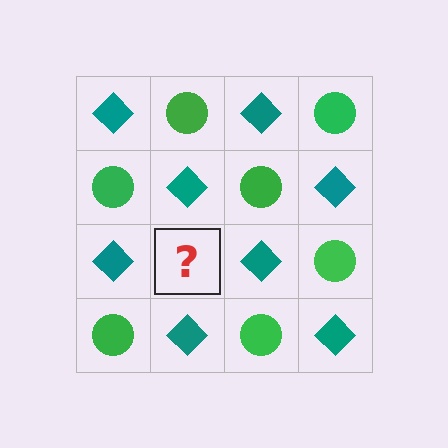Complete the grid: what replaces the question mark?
The question mark should be replaced with a green circle.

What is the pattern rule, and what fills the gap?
The rule is that it alternates teal diamond and green circle in a checkerboard pattern. The gap should be filled with a green circle.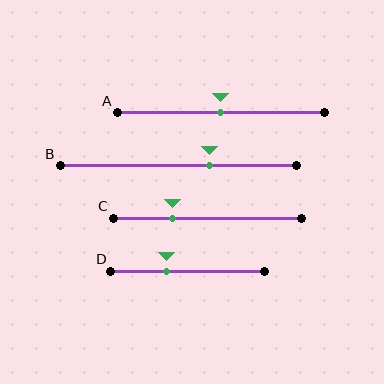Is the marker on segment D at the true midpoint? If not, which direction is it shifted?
No, the marker on segment D is shifted to the left by about 14% of the segment length.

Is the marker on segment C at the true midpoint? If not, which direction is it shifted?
No, the marker on segment C is shifted to the left by about 18% of the segment length.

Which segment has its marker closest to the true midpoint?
Segment A has its marker closest to the true midpoint.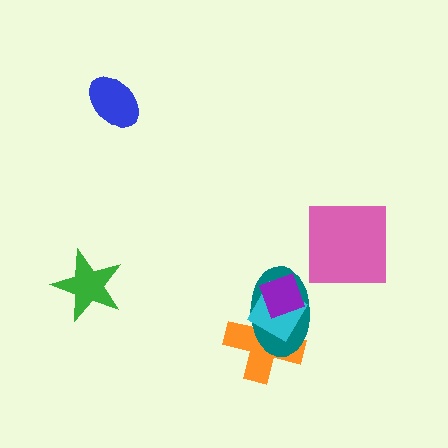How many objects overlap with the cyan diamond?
3 objects overlap with the cyan diamond.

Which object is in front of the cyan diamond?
The purple diamond is in front of the cyan diamond.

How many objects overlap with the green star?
0 objects overlap with the green star.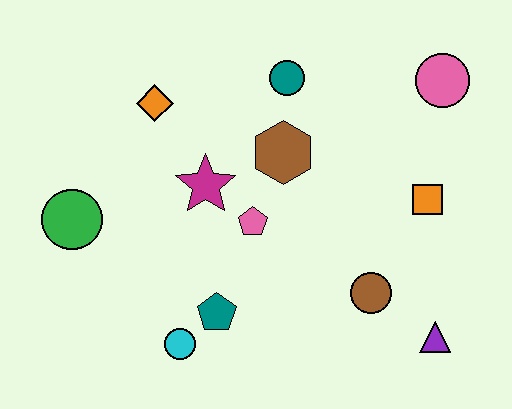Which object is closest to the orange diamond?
The magenta star is closest to the orange diamond.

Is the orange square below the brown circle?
No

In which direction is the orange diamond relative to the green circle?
The orange diamond is above the green circle.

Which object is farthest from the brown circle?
The green circle is farthest from the brown circle.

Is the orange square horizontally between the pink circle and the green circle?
Yes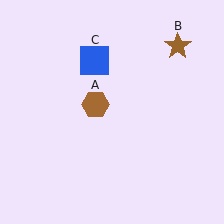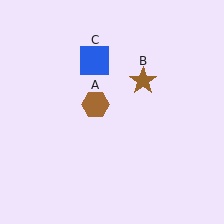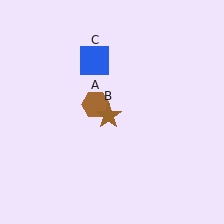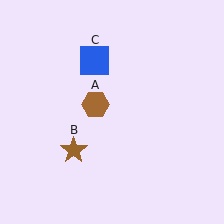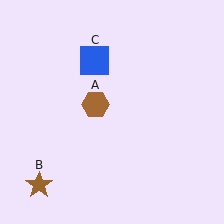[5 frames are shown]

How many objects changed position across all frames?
1 object changed position: brown star (object B).